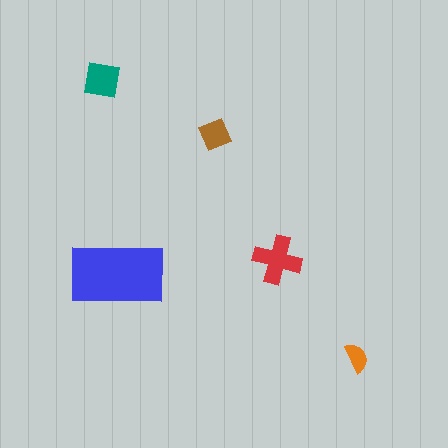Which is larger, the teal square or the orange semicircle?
The teal square.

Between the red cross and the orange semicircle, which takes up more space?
The red cross.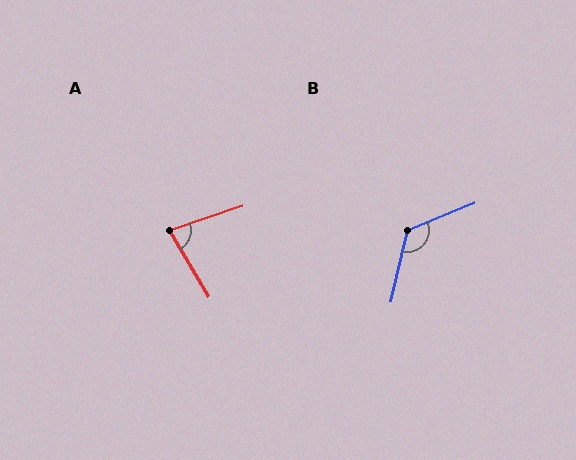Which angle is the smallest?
A, at approximately 78 degrees.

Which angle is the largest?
B, at approximately 125 degrees.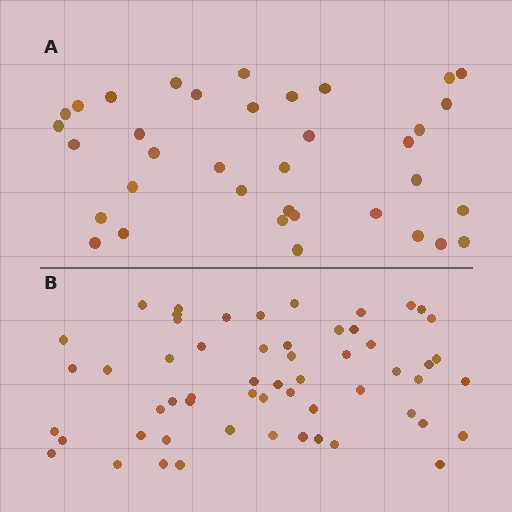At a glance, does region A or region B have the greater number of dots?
Region B (the bottom region) has more dots.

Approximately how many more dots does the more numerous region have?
Region B has approximately 20 more dots than region A.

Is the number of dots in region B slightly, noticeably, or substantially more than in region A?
Region B has substantially more. The ratio is roughly 1.6 to 1.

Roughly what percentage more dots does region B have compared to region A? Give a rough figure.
About 60% more.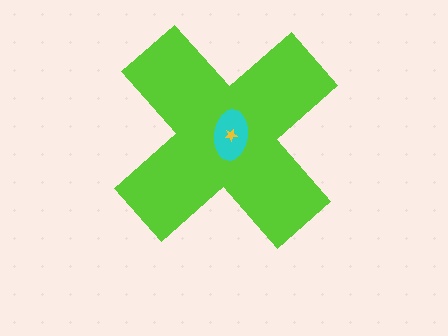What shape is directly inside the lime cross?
The cyan ellipse.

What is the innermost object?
The yellow star.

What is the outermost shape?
The lime cross.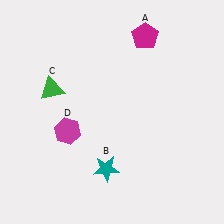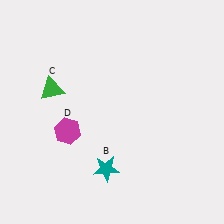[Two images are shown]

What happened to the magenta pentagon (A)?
The magenta pentagon (A) was removed in Image 2. It was in the top-right area of Image 1.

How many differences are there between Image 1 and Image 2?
There is 1 difference between the two images.